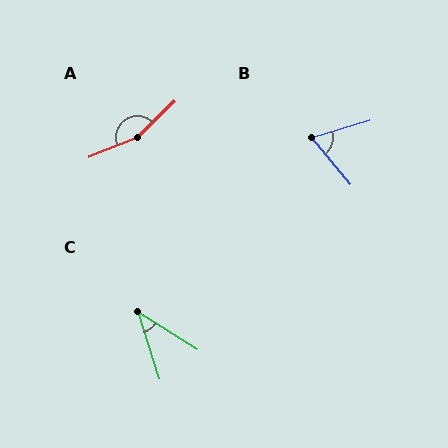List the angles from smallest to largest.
C (40°), B (67°), A (157°).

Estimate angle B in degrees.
Approximately 67 degrees.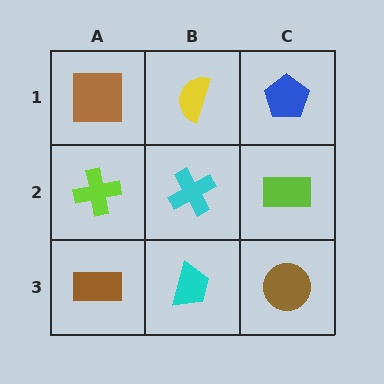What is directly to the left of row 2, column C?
A cyan cross.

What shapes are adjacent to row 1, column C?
A lime rectangle (row 2, column C), a yellow semicircle (row 1, column B).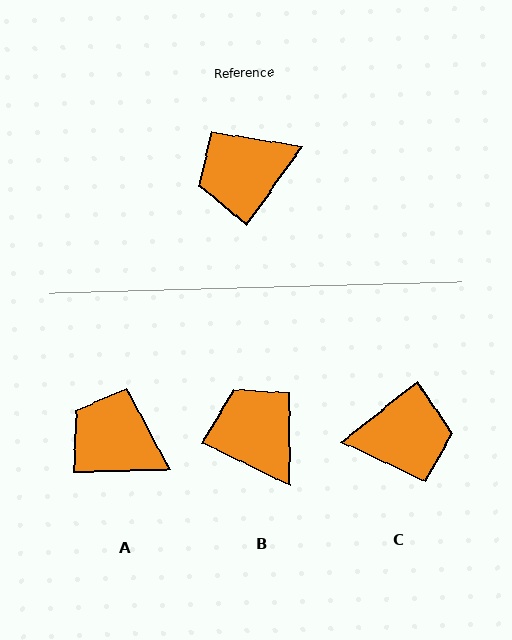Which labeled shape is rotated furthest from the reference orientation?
C, about 164 degrees away.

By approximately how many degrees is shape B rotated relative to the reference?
Approximately 81 degrees clockwise.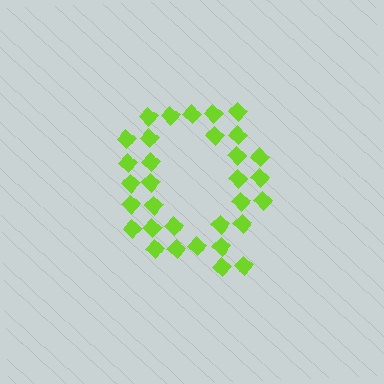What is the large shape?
The large shape is the letter Q.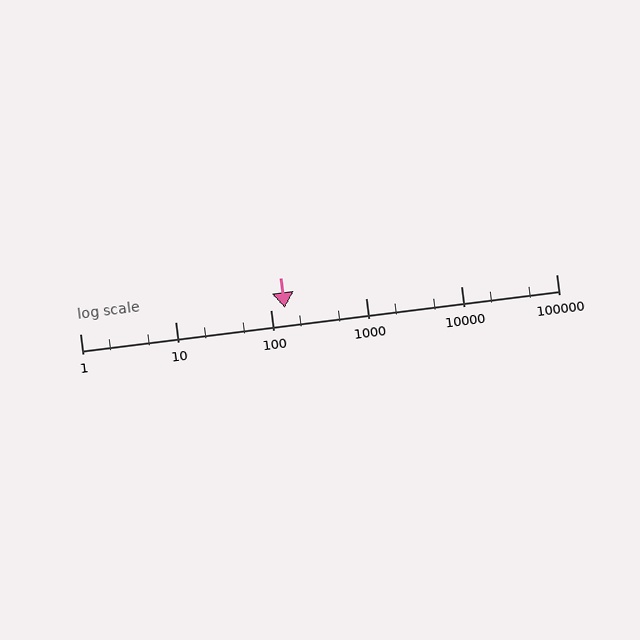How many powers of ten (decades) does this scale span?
The scale spans 5 decades, from 1 to 100000.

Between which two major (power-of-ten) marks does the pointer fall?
The pointer is between 100 and 1000.